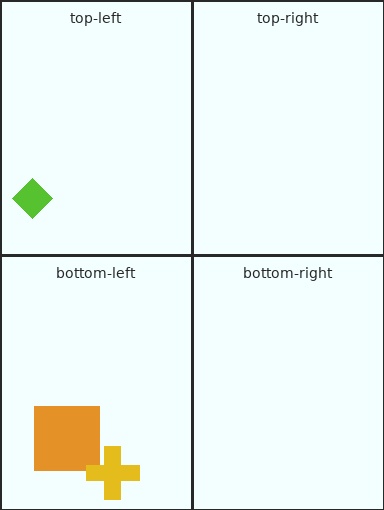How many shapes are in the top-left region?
1.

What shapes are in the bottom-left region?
The orange square, the yellow cross.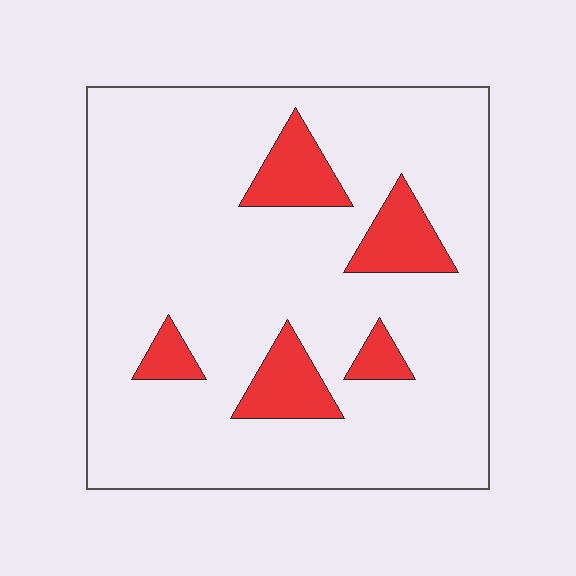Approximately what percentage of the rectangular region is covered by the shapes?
Approximately 15%.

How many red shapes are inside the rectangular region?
5.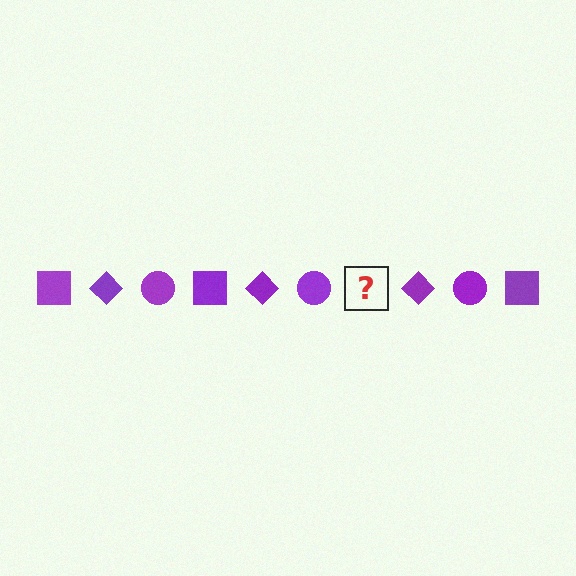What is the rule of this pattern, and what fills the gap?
The rule is that the pattern cycles through square, diamond, circle shapes in purple. The gap should be filled with a purple square.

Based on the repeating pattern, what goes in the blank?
The blank should be a purple square.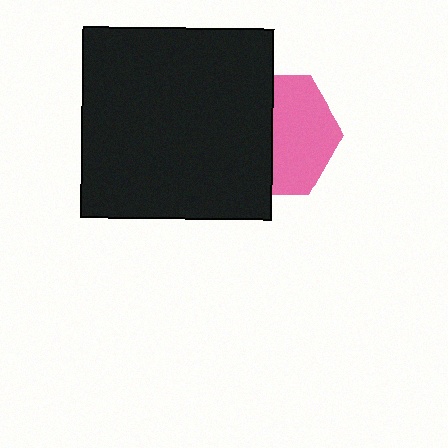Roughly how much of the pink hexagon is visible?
About half of it is visible (roughly 53%).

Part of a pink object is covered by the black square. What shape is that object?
It is a hexagon.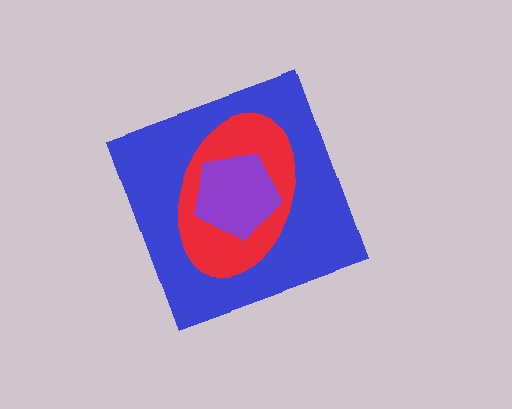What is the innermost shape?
The purple pentagon.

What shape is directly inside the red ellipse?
The purple pentagon.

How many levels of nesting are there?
3.